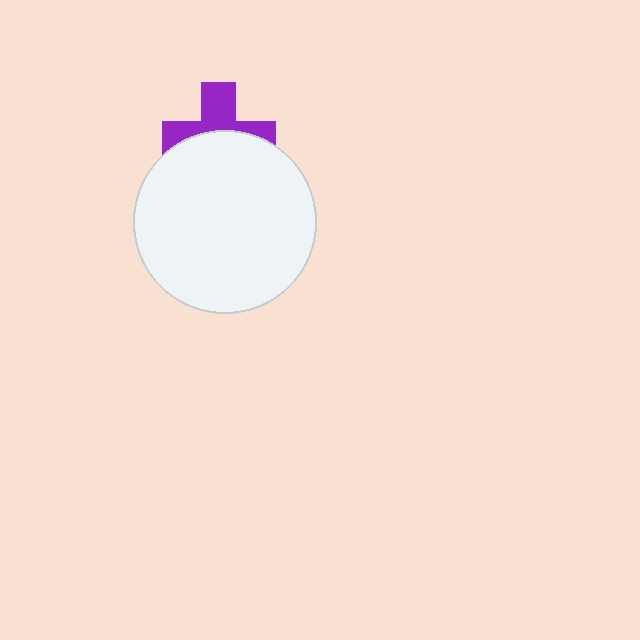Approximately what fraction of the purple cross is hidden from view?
Roughly 53% of the purple cross is hidden behind the white circle.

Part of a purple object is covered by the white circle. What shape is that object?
It is a cross.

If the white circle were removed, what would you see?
You would see the complete purple cross.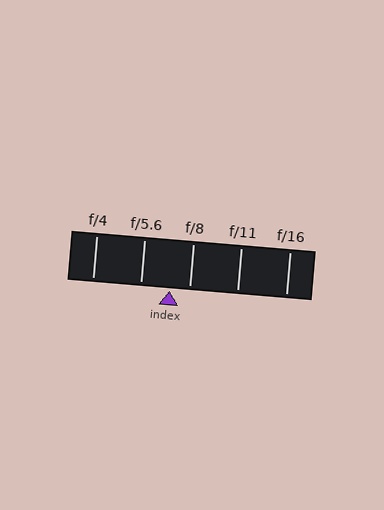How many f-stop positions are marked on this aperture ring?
There are 5 f-stop positions marked.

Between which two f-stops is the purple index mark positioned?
The index mark is between f/5.6 and f/8.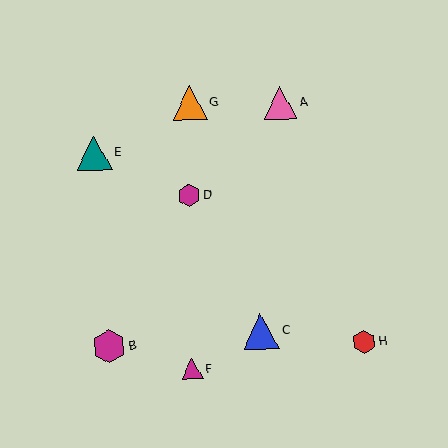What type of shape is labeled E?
Shape E is a teal triangle.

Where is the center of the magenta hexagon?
The center of the magenta hexagon is at (189, 196).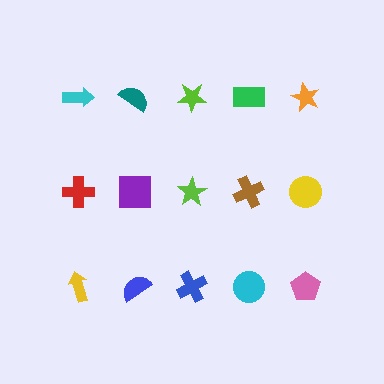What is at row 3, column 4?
A cyan circle.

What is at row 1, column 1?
A cyan arrow.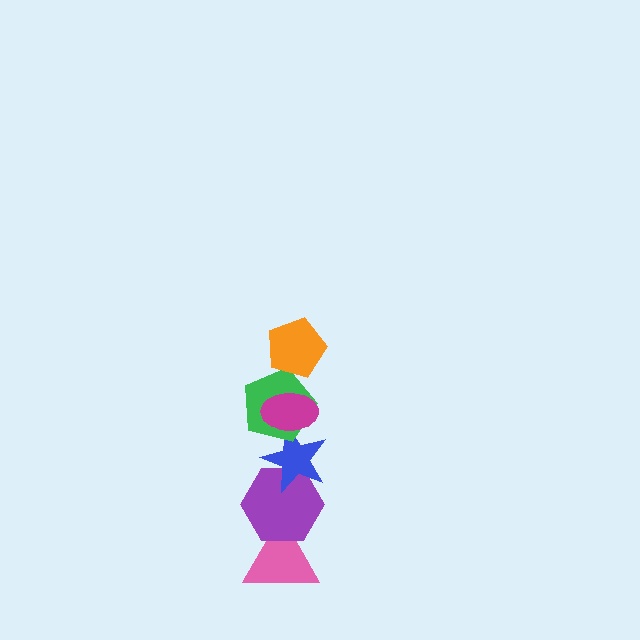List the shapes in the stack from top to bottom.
From top to bottom: the orange pentagon, the magenta ellipse, the green pentagon, the blue star, the purple hexagon, the pink triangle.